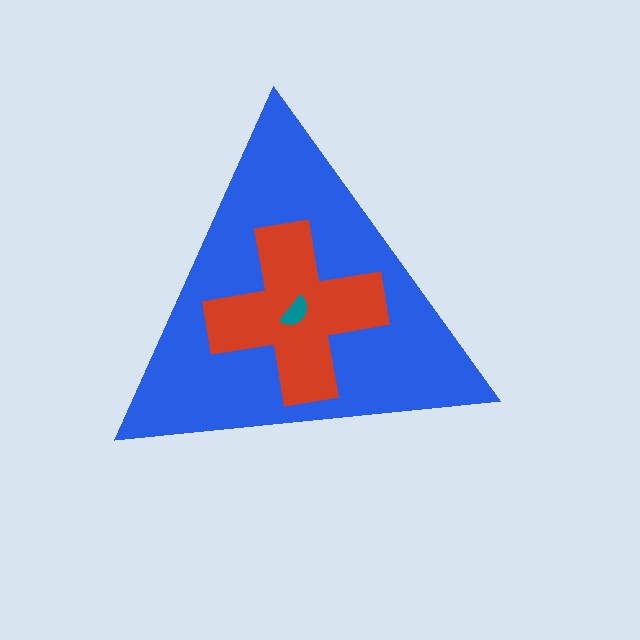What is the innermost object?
The teal semicircle.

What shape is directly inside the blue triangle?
The red cross.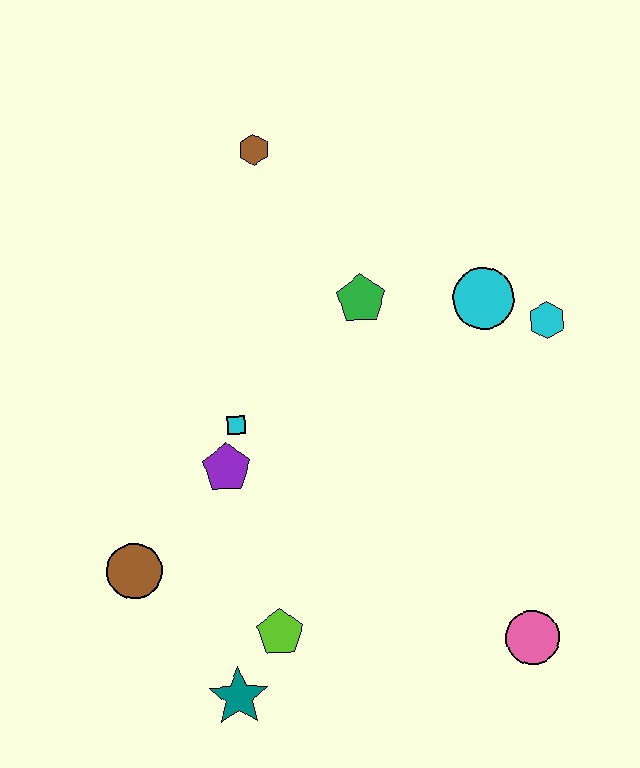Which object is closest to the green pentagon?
The cyan circle is closest to the green pentagon.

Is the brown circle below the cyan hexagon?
Yes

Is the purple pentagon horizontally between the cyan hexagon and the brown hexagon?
No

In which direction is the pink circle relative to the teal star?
The pink circle is to the right of the teal star.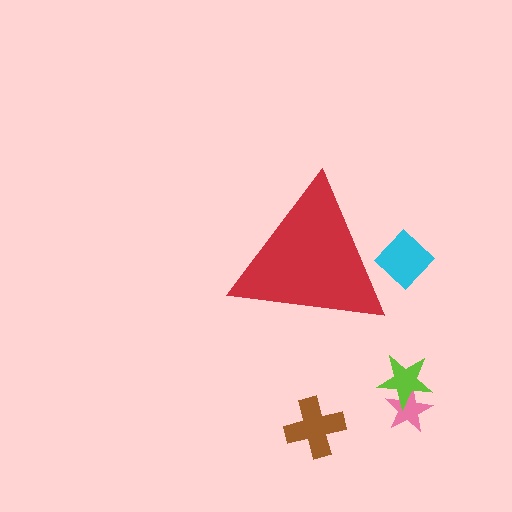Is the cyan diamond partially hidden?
Yes, the cyan diamond is partially hidden behind the red triangle.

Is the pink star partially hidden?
No, the pink star is fully visible.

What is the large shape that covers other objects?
A red triangle.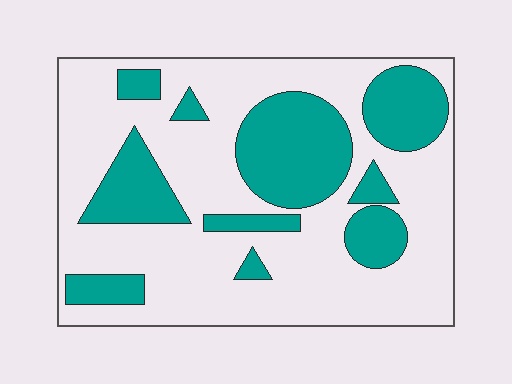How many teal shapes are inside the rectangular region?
10.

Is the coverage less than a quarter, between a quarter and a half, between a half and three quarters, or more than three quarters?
Between a quarter and a half.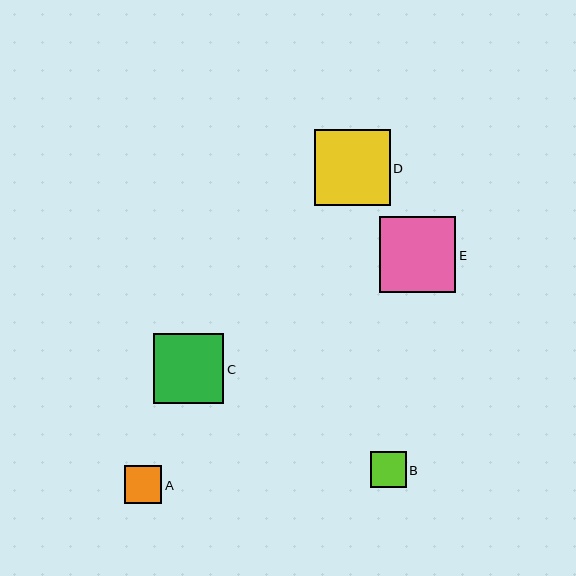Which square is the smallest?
Square B is the smallest with a size of approximately 35 pixels.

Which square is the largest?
Square E is the largest with a size of approximately 76 pixels.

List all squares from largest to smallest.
From largest to smallest: E, D, C, A, B.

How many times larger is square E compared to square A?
Square E is approximately 2.0 times the size of square A.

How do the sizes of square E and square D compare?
Square E and square D are approximately the same size.